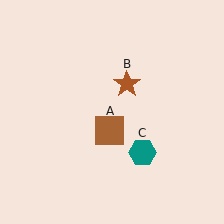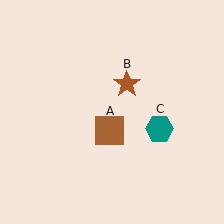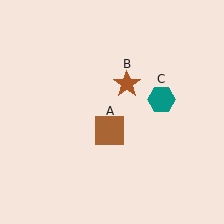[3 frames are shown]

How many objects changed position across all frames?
1 object changed position: teal hexagon (object C).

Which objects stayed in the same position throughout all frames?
Brown square (object A) and brown star (object B) remained stationary.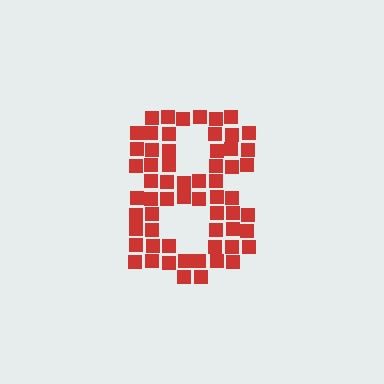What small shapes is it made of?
It is made of small squares.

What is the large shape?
The large shape is the digit 8.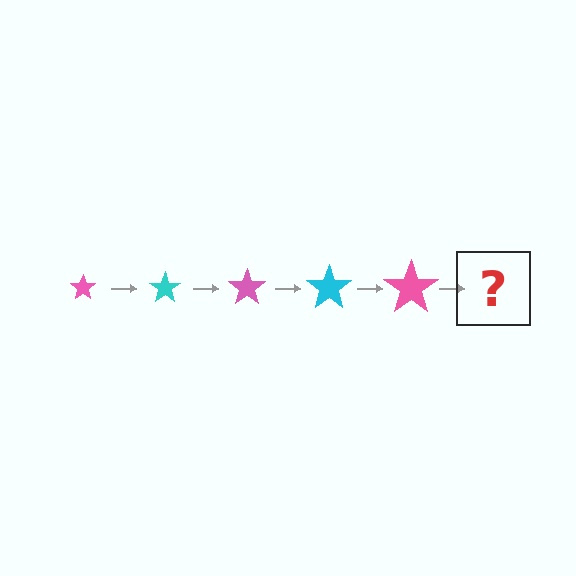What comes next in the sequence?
The next element should be a cyan star, larger than the previous one.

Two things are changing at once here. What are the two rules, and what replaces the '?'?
The two rules are that the star grows larger each step and the color cycles through pink and cyan. The '?' should be a cyan star, larger than the previous one.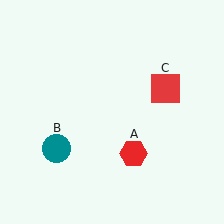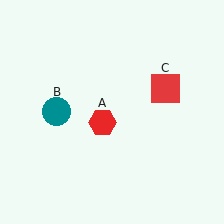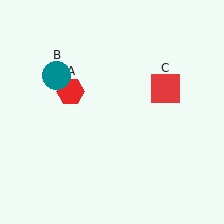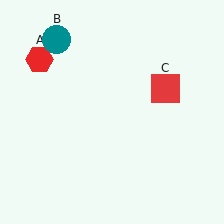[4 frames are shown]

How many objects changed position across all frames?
2 objects changed position: red hexagon (object A), teal circle (object B).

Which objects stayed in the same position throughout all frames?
Red square (object C) remained stationary.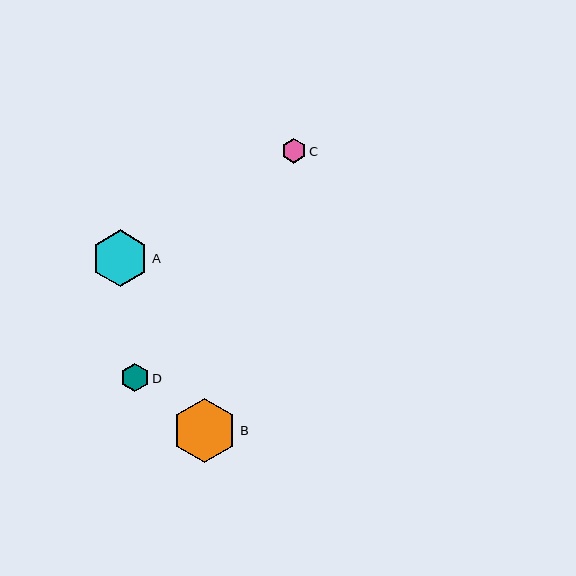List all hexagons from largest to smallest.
From largest to smallest: B, A, D, C.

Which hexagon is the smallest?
Hexagon C is the smallest with a size of approximately 25 pixels.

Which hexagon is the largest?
Hexagon B is the largest with a size of approximately 64 pixels.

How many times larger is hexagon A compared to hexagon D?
Hexagon A is approximately 2.0 times the size of hexagon D.